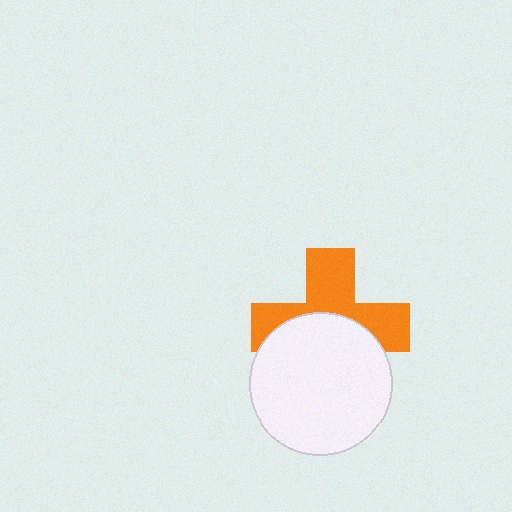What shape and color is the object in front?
The object in front is a white circle.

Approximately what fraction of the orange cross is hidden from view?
Roughly 49% of the orange cross is hidden behind the white circle.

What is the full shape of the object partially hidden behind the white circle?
The partially hidden object is an orange cross.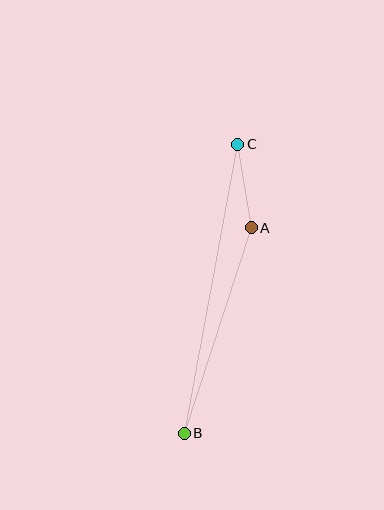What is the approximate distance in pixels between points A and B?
The distance between A and B is approximately 216 pixels.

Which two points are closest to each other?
Points A and C are closest to each other.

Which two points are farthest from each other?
Points B and C are farthest from each other.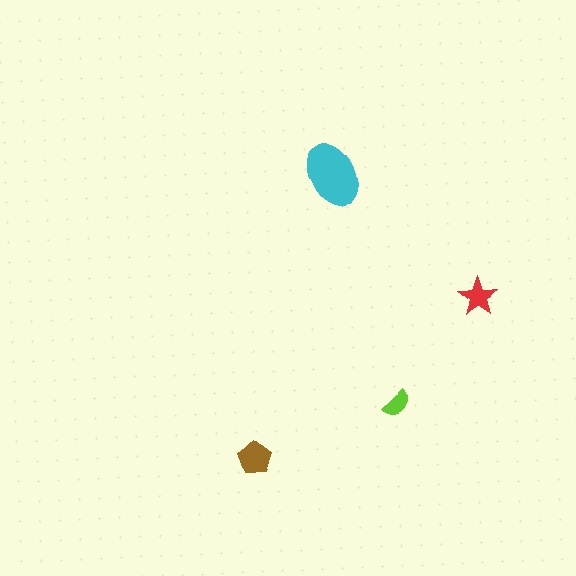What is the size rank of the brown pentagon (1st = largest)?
2nd.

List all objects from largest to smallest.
The cyan ellipse, the brown pentagon, the red star, the lime semicircle.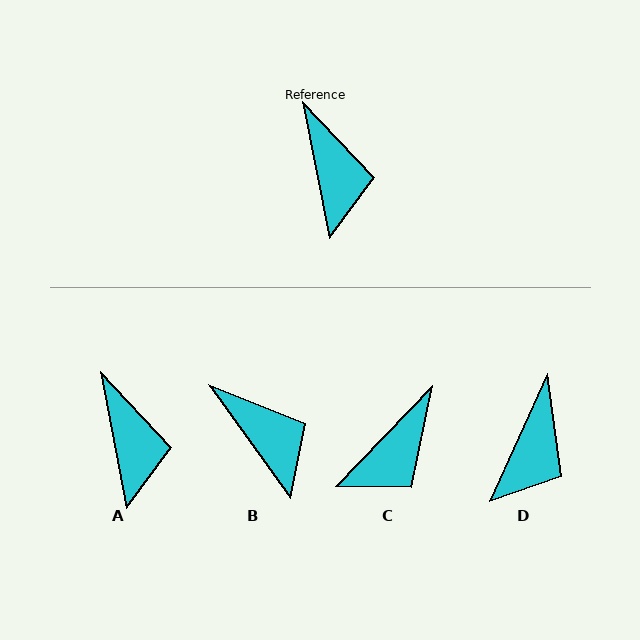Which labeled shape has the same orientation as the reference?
A.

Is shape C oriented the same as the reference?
No, it is off by about 54 degrees.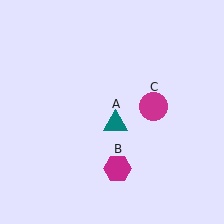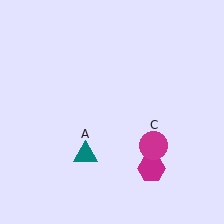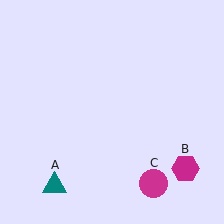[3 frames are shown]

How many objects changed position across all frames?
3 objects changed position: teal triangle (object A), magenta hexagon (object B), magenta circle (object C).